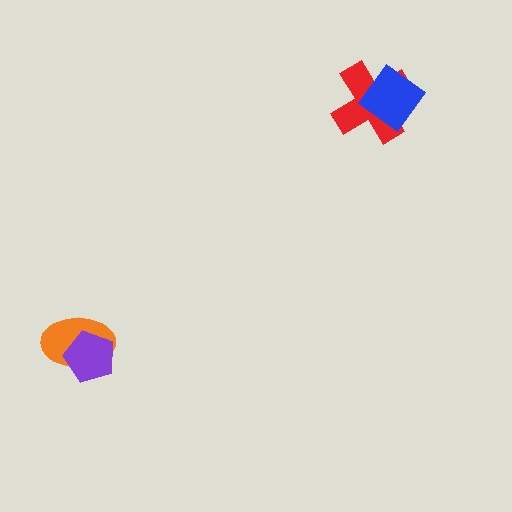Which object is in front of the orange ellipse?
The purple pentagon is in front of the orange ellipse.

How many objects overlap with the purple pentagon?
1 object overlaps with the purple pentagon.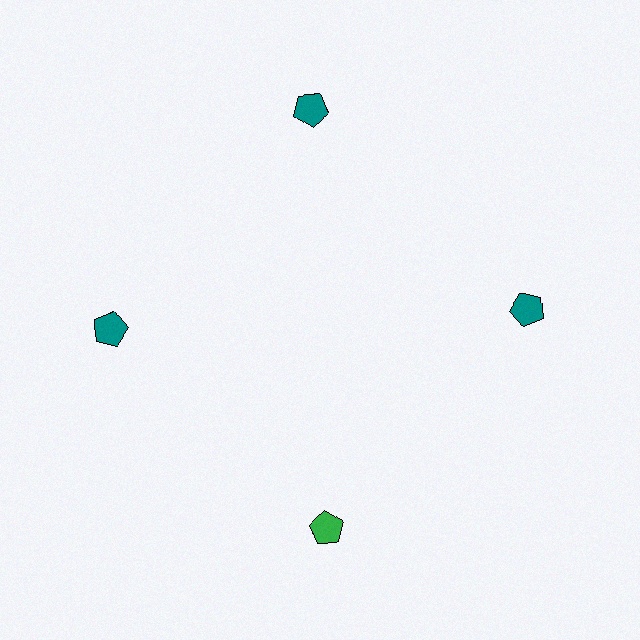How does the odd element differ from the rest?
It has a different color: green instead of teal.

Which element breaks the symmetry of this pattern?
The green pentagon at roughly the 6 o'clock position breaks the symmetry. All other shapes are teal pentagons.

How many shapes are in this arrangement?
There are 4 shapes arranged in a ring pattern.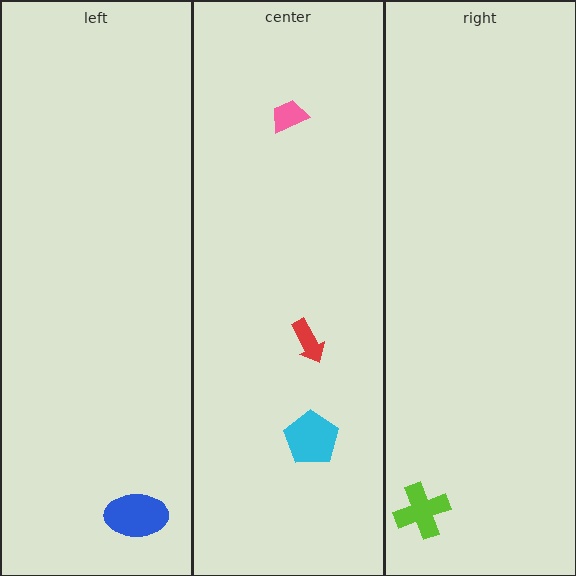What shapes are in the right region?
The lime cross.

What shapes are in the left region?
The blue ellipse.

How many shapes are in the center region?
3.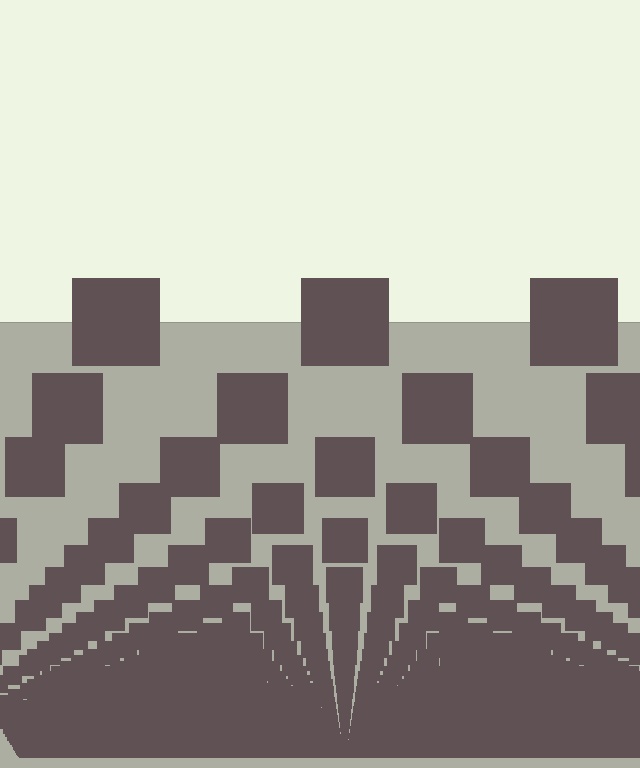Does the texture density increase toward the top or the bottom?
Density increases toward the bottom.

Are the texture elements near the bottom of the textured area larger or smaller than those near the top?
Smaller. The gradient is inverted — elements near the bottom are smaller and denser.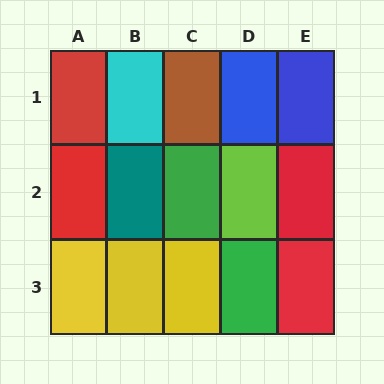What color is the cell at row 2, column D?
Lime.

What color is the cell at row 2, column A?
Red.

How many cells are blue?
2 cells are blue.